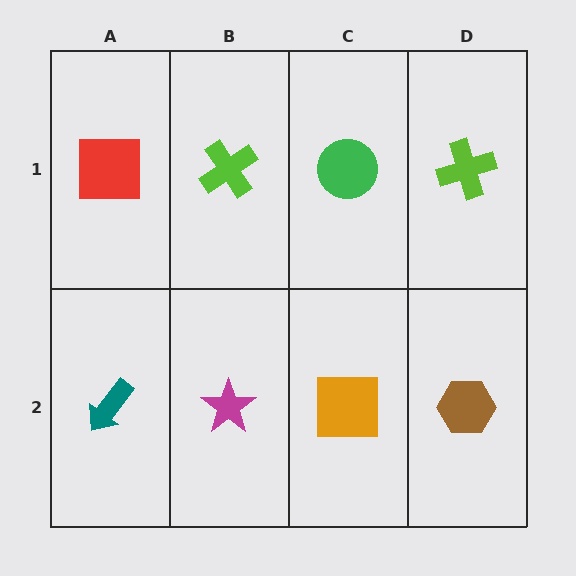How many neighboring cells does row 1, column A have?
2.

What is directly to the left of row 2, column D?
An orange square.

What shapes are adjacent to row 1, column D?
A brown hexagon (row 2, column D), a green circle (row 1, column C).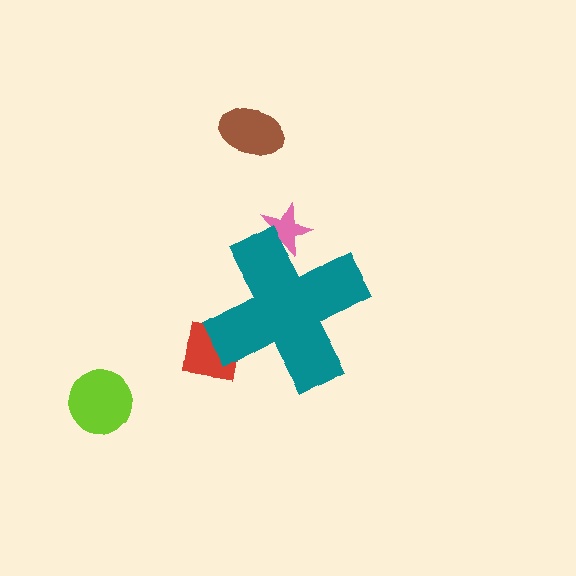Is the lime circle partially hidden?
No, the lime circle is fully visible.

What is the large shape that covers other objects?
A teal cross.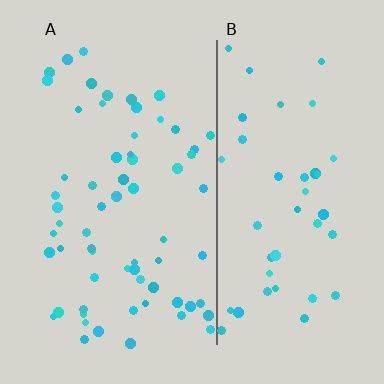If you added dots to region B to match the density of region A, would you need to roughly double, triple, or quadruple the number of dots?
Approximately double.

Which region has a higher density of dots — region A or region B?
A (the left).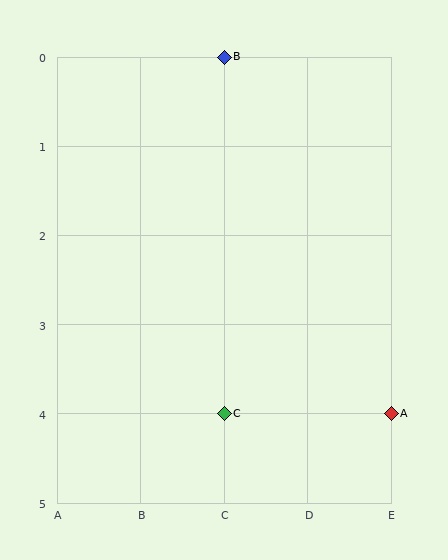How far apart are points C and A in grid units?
Points C and A are 2 columns apart.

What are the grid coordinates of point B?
Point B is at grid coordinates (C, 0).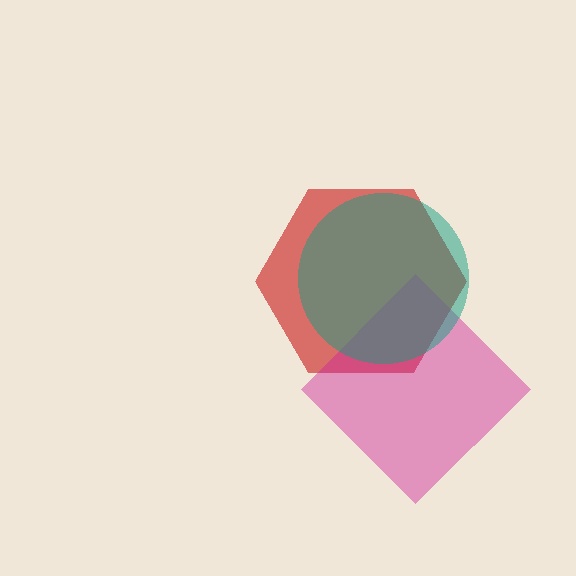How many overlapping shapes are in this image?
There are 3 overlapping shapes in the image.